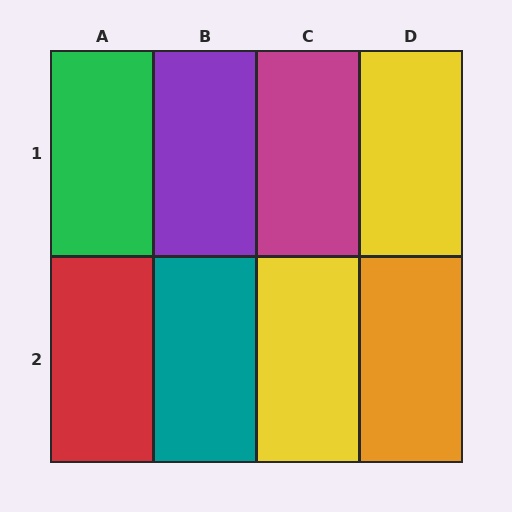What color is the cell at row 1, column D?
Yellow.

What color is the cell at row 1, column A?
Green.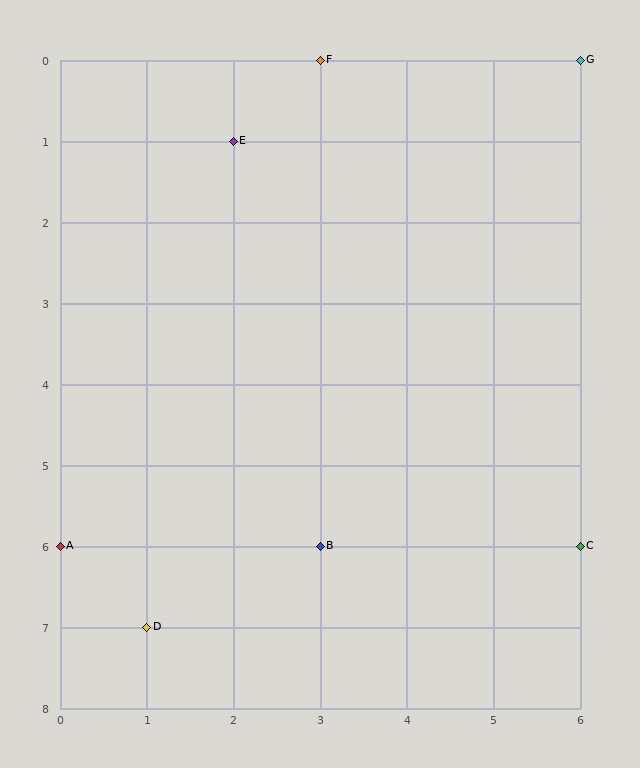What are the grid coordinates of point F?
Point F is at grid coordinates (3, 0).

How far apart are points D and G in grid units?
Points D and G are 5 columns and 7 rows apart (about 8.6 grid units diagonally).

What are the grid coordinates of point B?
Point B is at grid coordinates (3, 6).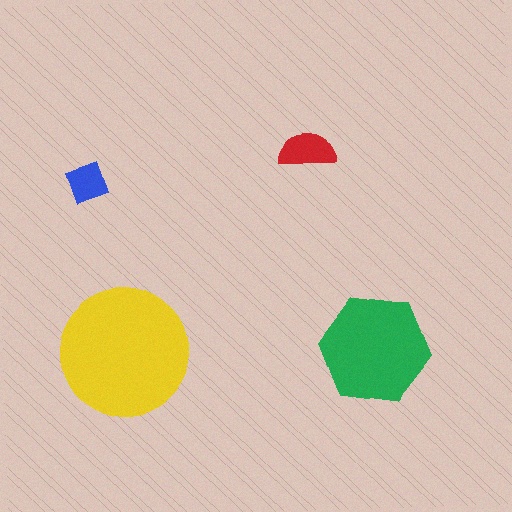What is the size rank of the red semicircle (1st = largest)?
3rd.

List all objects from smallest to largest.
The blue diamond, the red semicircle, the green hexagon, the yellow circle.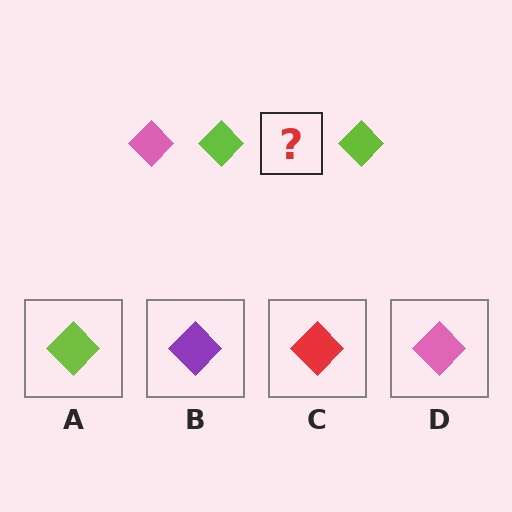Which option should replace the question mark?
Option D.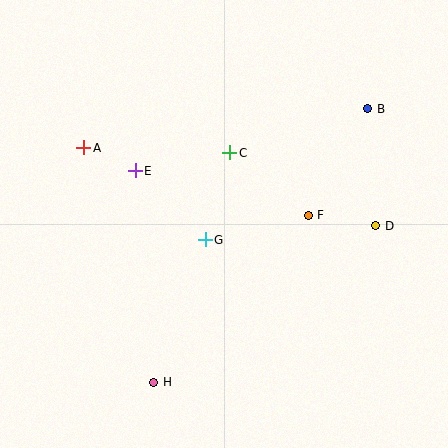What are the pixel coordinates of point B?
Point B is at (368, 109).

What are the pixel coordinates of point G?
Point G is at (205, 240).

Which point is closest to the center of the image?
Point G at (205, 240) is closest to the center.